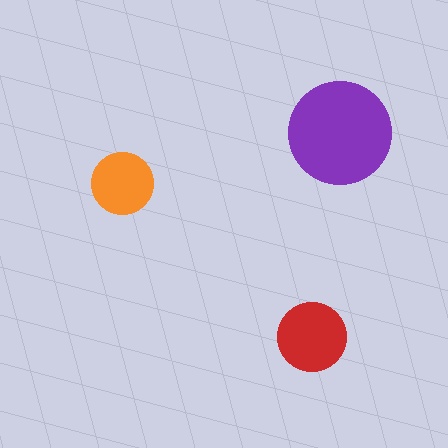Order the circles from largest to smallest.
the purple one, the red one, the orange one.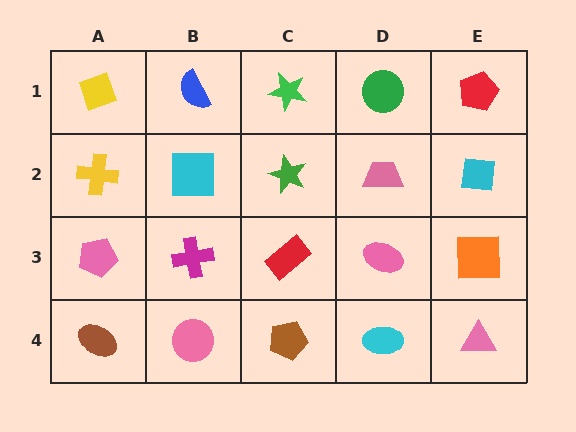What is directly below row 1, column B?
A cyan square.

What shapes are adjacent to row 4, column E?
An orange square (row 3, column E), a cyan ellipse (row 4, column D).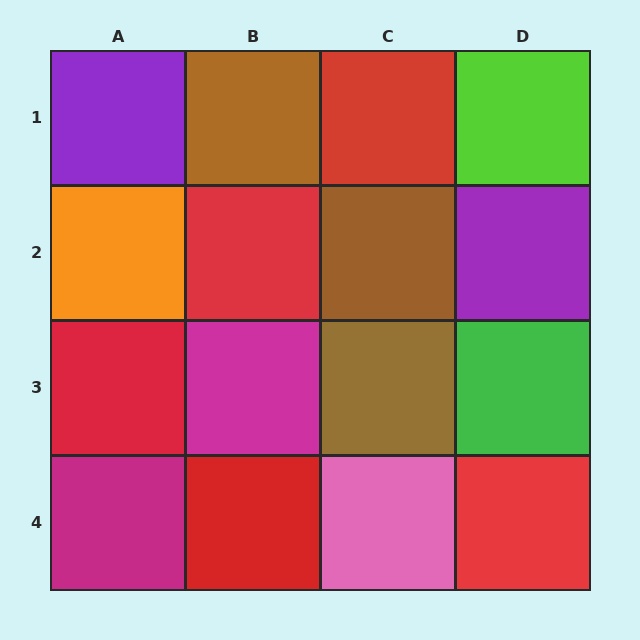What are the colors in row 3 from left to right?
Red, magenta, brown, green.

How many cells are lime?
1 cell is lime.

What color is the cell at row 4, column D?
Red.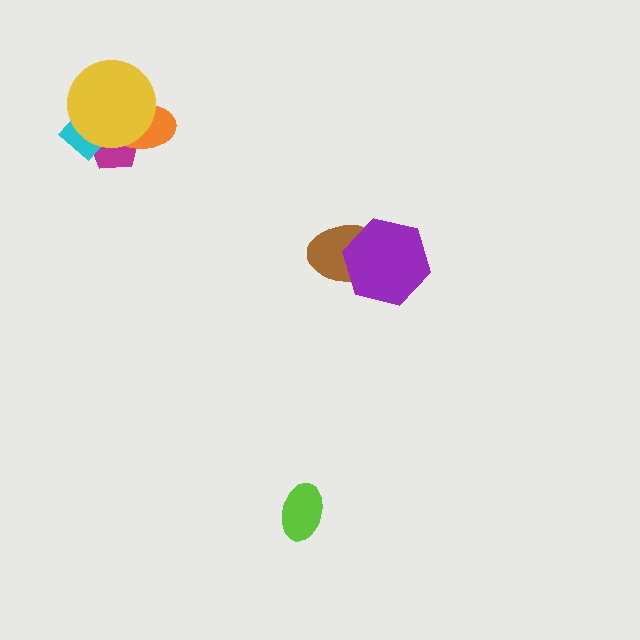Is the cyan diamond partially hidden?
Yes, it is partially covered by another shape.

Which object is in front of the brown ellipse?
The purple hexagon is in front of the brown ellipse.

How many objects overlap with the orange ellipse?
3 objects overlap with the orange ellipse.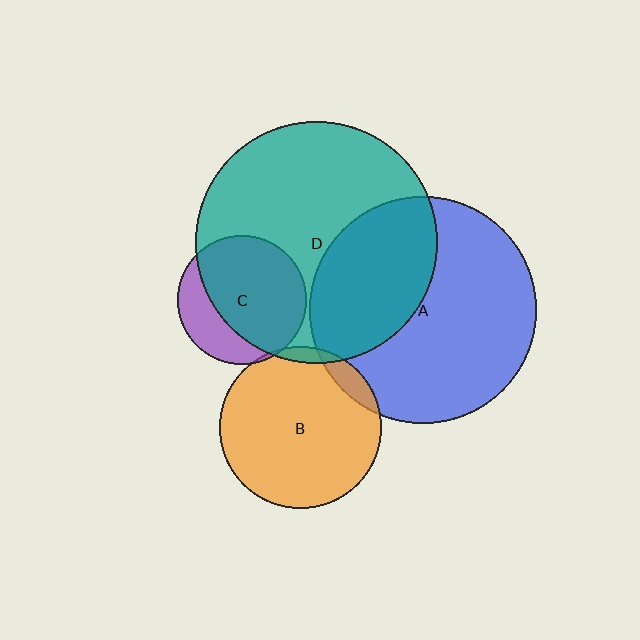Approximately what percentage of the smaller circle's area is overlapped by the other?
Approximately 70%.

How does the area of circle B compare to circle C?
Approximately 1.6 times.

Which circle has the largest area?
Circle D (teal).